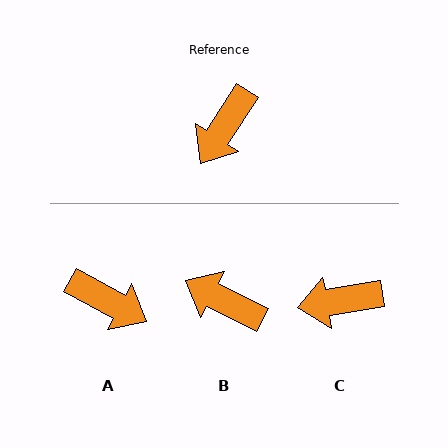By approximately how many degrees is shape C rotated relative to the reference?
Approximately 48 degrees clockwise.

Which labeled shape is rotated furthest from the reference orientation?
A, about 94 degrees away.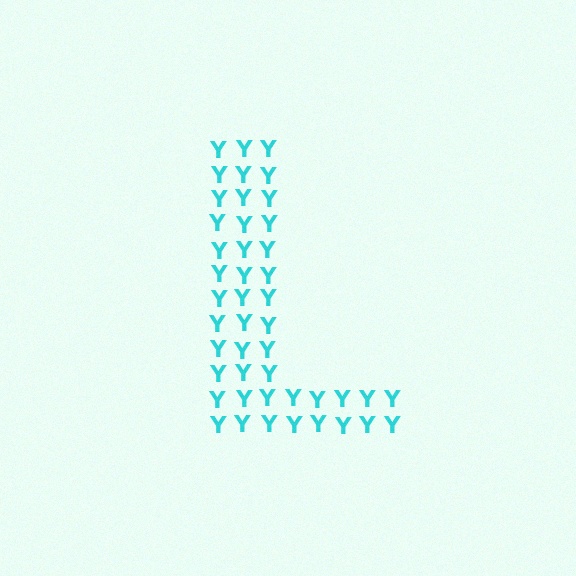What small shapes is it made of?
It is made of small letter Y's.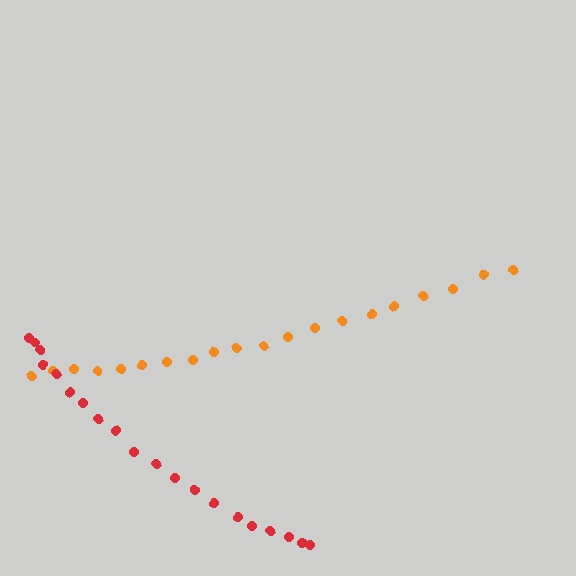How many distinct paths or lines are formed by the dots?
There are 2 distinct paths.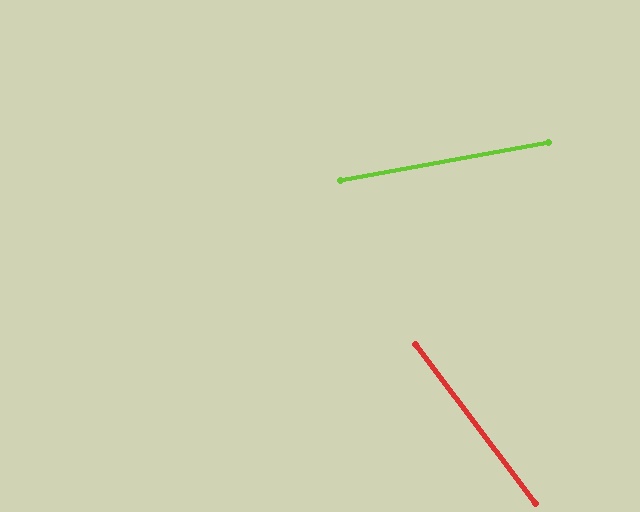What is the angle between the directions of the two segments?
Approximately 63 degrees.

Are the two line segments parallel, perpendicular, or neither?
Neither parallel nor perpendicular — they differ by about 63°.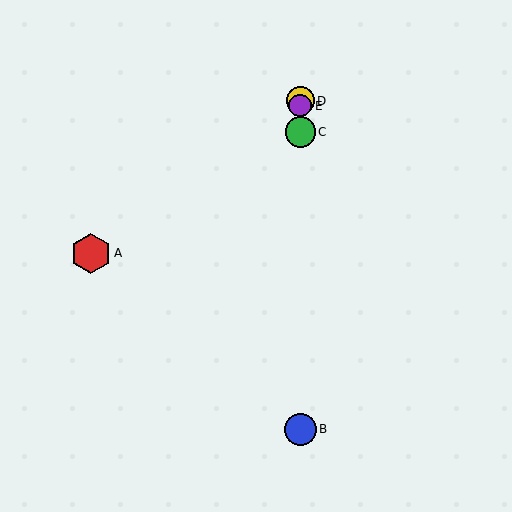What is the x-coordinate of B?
Object B is at x≈300.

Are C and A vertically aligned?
No, C is at x≈300 and A is at x≈91.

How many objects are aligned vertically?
4 objects (B, C, D, E) are aligned vertically.